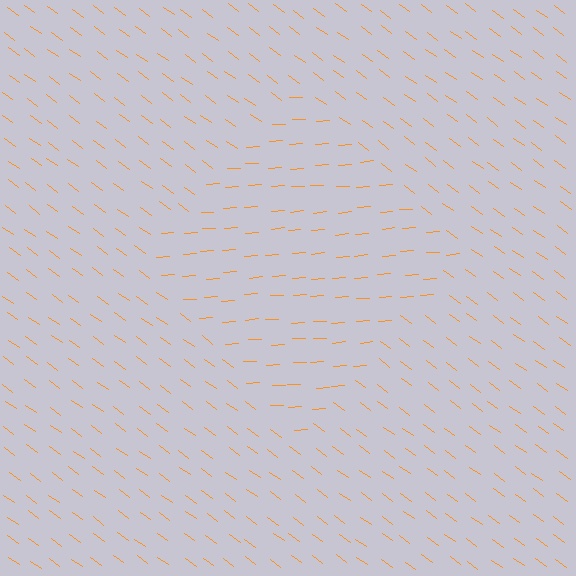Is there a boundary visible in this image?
Yes, there is a texture boundary formed by a change in line orientation.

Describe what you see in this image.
The image is filled with small orange line segments. A diamond region in the image has lines oriented differently from the surrounding lines, creating a visible texture boundary.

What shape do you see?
I see a diamond.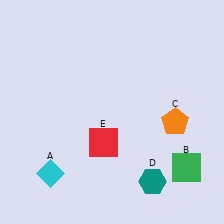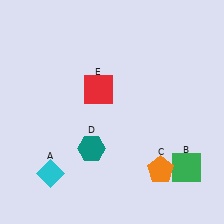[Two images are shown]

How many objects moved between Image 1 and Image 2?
3 objects moved between the two images.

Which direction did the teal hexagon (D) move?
The teal hexagon (D) moved left.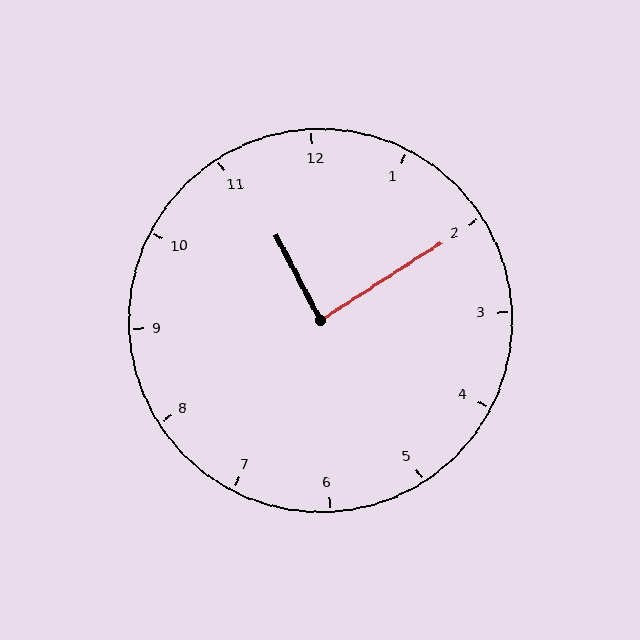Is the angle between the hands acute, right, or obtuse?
It is right.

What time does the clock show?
11:10.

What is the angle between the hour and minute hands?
Approximately 85 degrees.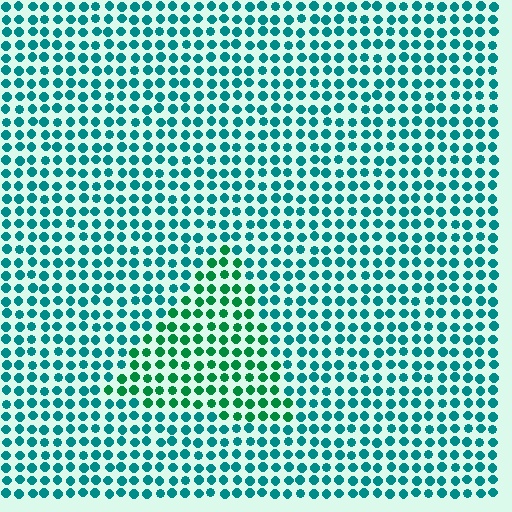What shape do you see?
I see a triangle.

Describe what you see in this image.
The image is filled with small teal elements in a uniform arrangement. A triangle-shaped region is visible where the elements are tinted to a slightly different hue, forming a subtle color boundary.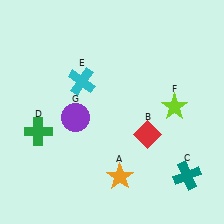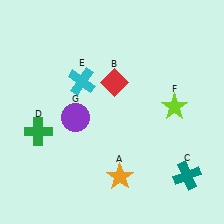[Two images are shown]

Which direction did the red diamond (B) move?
The red diamond (B) moved up.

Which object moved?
The red diamond (B) moved up.